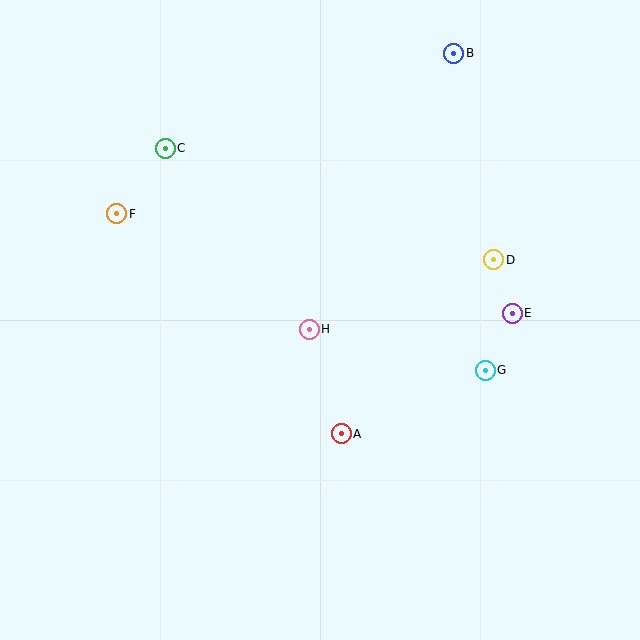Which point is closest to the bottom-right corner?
Point G is closest to the bottom-right corner.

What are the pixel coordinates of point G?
Point G is at (485, 370).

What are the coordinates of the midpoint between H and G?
The midpoint between H and G is at (397, 350).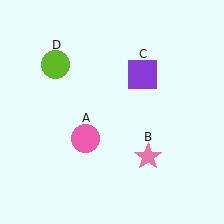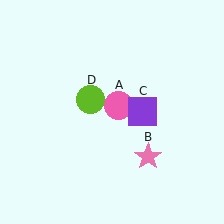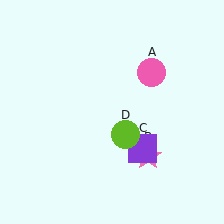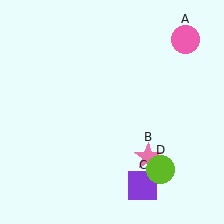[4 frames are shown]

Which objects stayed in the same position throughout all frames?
Pink star (object B) remained stationary.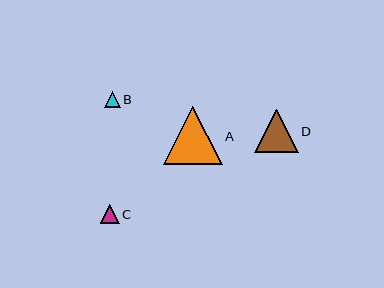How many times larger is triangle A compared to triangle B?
Triangle A is approximately 3.7 times the size of triangle B.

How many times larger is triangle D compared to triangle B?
Triangle D is approximately 2.8 times the size of triangle B.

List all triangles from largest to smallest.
From largest to smallest: A, D, C, B.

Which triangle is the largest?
Triangle A is the largest with a size of approximately 58 pixels.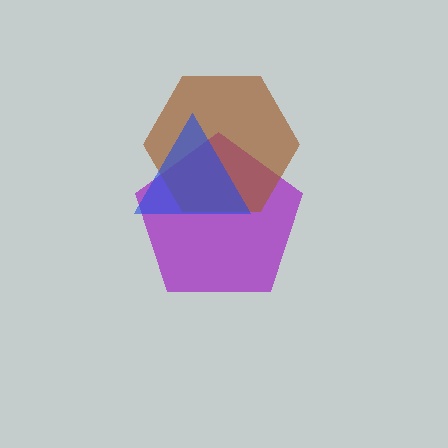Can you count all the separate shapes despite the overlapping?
Yes, there are 3 separate shapes.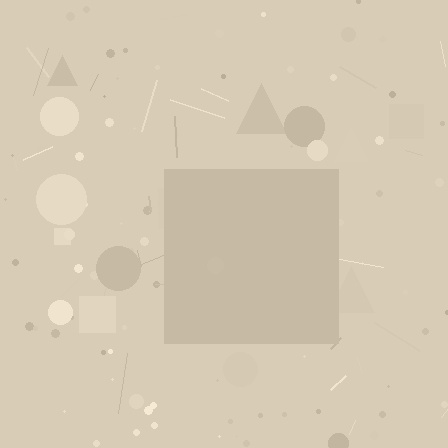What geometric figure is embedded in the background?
A square is embedded in the background.